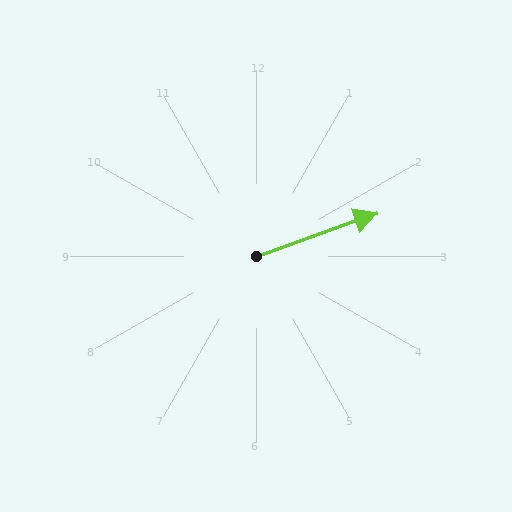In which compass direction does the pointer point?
East.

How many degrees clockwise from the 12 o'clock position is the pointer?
Approximately 70 degrees.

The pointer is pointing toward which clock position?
Roughly 2 o'clock.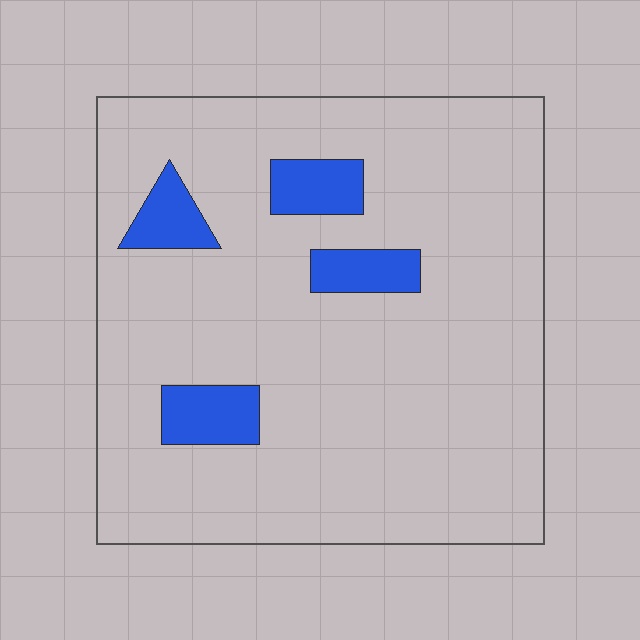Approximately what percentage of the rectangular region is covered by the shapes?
Approximately 10%.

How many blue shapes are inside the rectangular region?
4.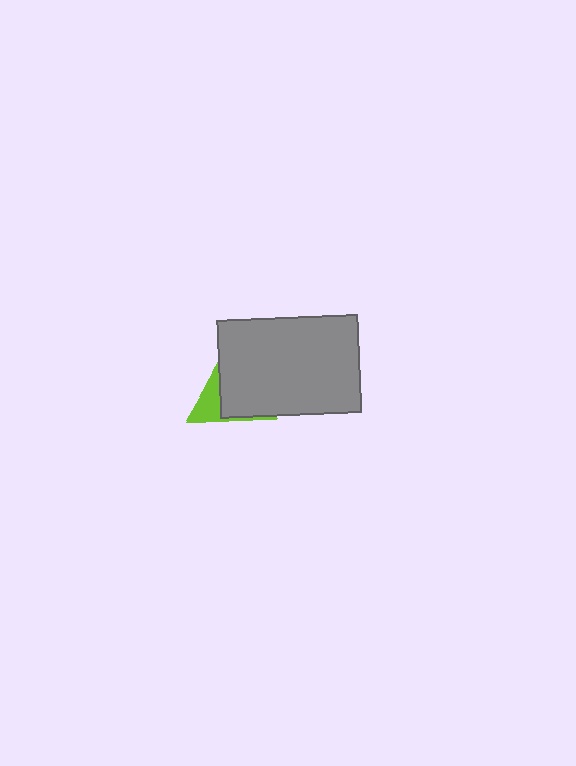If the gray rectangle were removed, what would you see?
You would see the complete lime triangle.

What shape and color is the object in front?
The object in front is a gray rectangle.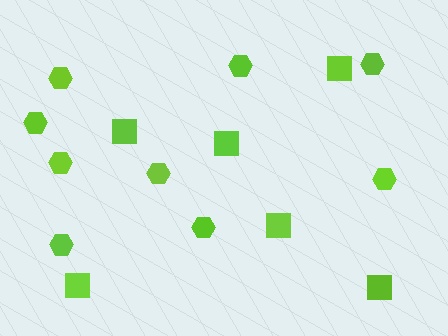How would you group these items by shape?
There are 2 groups: one group of hexagons (9) and one group of squares (6).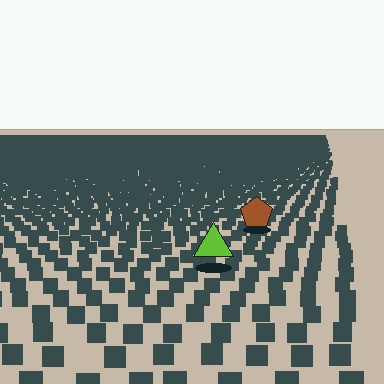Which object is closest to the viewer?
The lime triangle is closest. The texture marks near it are larger and more spread out.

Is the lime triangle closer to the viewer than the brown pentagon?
Yes. The lime triangle is closer — you can tell from the texture gradient: the ground texture is coarser near it.